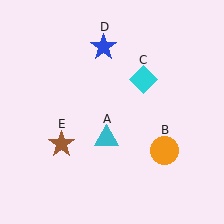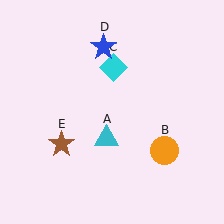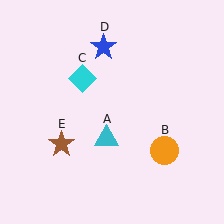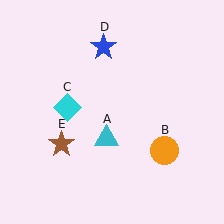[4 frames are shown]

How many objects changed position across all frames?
1 object changed position: cyan diamond (object C).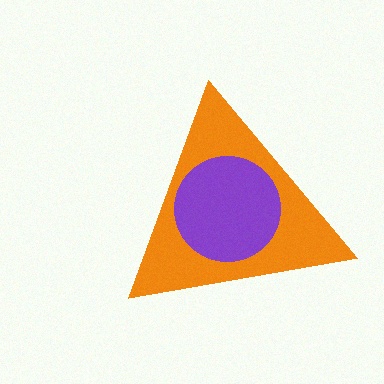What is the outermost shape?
The orange triangle.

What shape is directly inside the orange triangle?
The purple circle.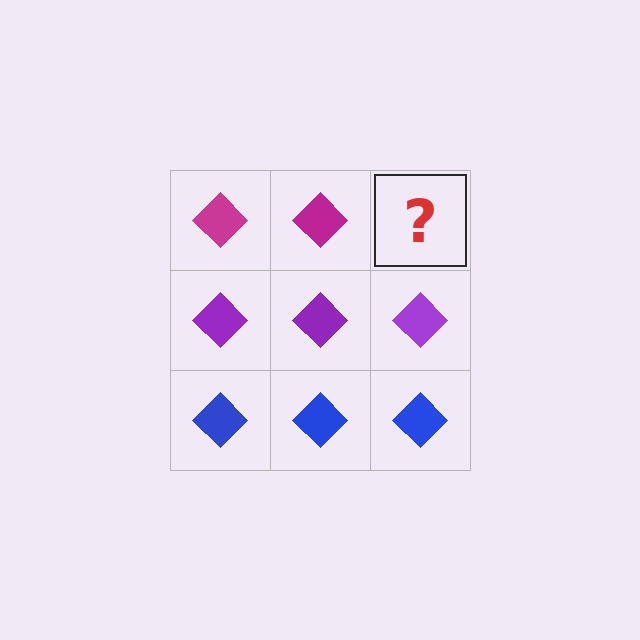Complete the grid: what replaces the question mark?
The question mark should be replaced with a magenta diamond.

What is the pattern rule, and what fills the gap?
The rule is that each row has a consistent color. The gap should be filled with a magenta diamond.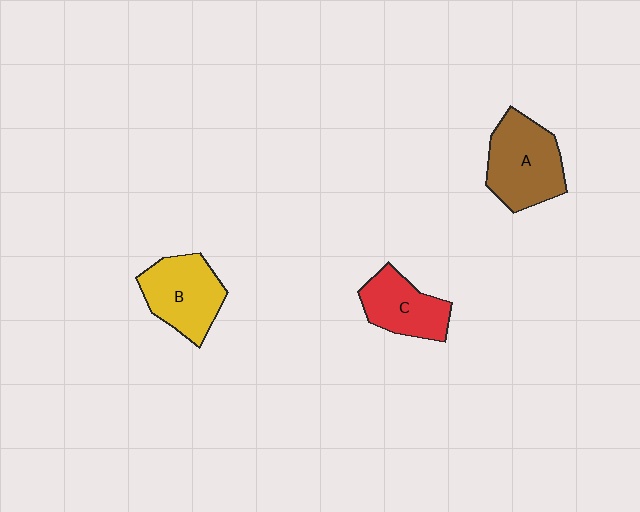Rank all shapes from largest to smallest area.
From largest to smallest: A (brown), B (yellow), C (red).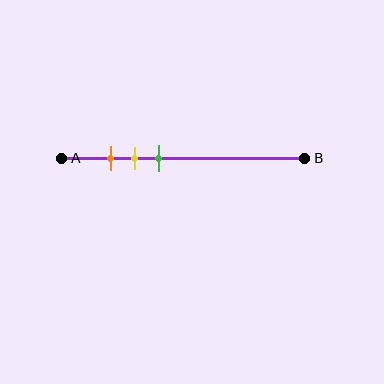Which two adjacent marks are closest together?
The orange and yellow marks are the closest adjacent pair.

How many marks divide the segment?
There are 3 marks dividing the segment.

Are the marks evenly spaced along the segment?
Yes, the marks are approximately evenly spaced.